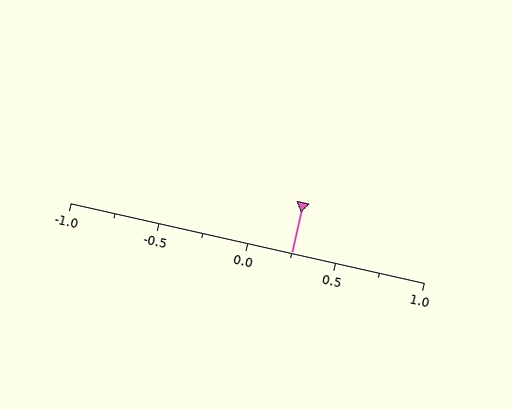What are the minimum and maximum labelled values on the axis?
The axis runs from -1.0 to 1.0.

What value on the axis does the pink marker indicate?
The marker indicates approximately 0.25.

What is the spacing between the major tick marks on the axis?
The major ticks are spaced 0.5 apart.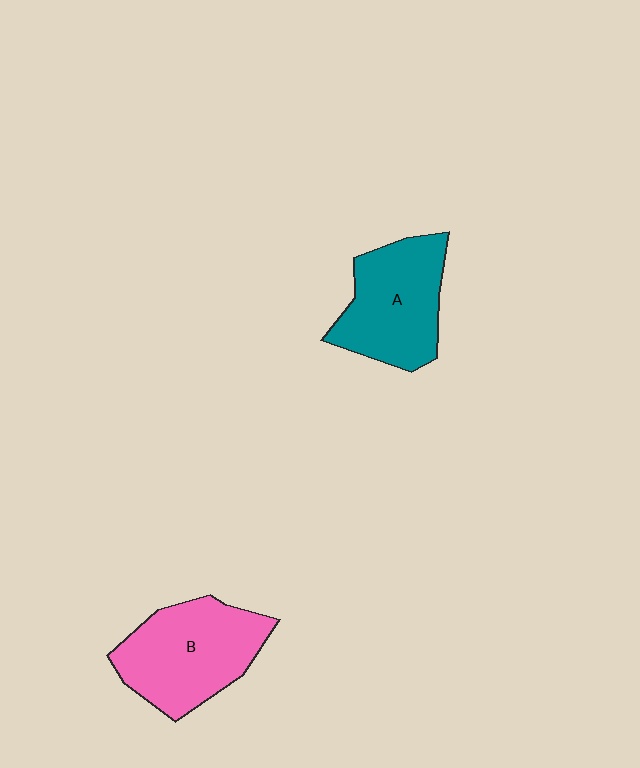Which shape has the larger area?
Shape B (pink).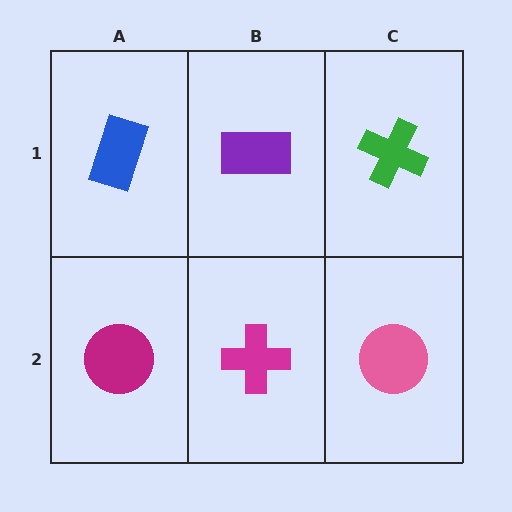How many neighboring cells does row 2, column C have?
2.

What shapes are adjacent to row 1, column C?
A pink circle (row 2, column C), a purple rectangle (row 1, column B).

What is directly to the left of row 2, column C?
A magenta cross.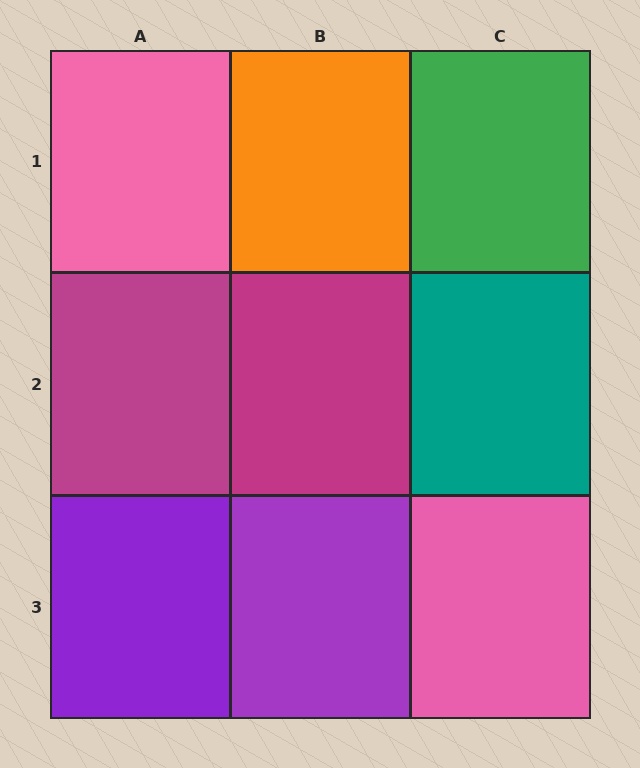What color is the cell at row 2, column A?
Magenta.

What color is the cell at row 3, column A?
Purple.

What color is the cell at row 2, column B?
Magenta.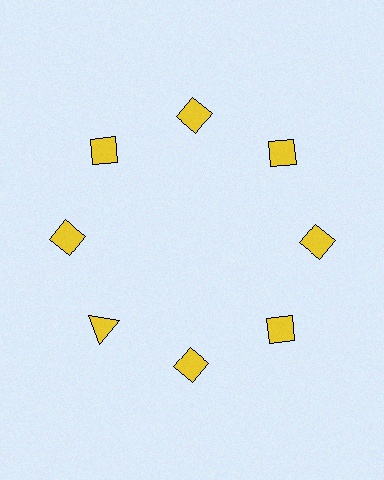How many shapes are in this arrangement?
There are 8 shapes arranged in a ring pattern.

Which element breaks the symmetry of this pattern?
The yellow triangle at roughly the 8 o'clock position breaks the symmetry. All other shapes are yellow diamonds.